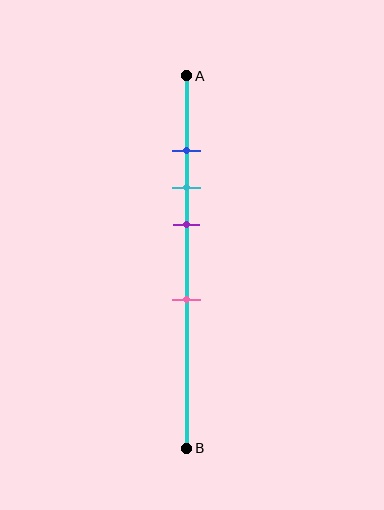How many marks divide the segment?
There are 4 marks dividing the segment.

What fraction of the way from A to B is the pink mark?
The pink mark is approximately 60% (0.6) of the way from A to B.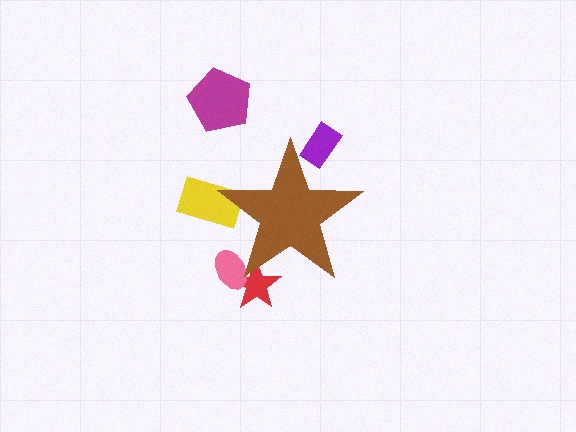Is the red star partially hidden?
Yes, the red star is partially hidden behind the brown star.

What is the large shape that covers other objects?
A brown star.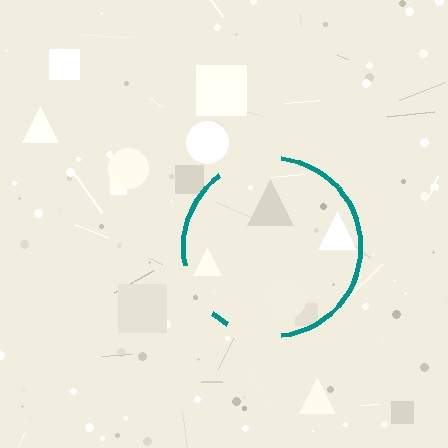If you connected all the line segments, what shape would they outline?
They would outline a circle.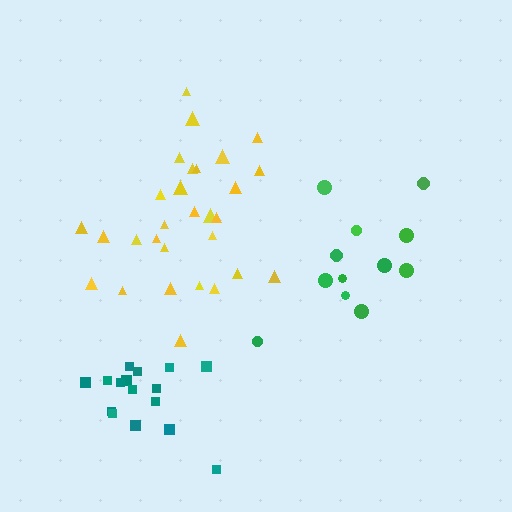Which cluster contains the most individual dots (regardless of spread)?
Yellow (29).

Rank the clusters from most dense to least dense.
teal, yellow, green.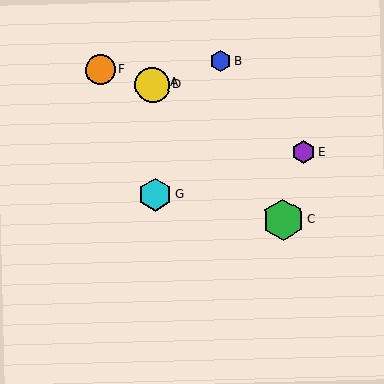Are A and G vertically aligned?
Yes, both are at x≈152.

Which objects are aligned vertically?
Objects A, D, G are aligned vertically.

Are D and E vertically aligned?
No, D is at x≈152 and E is at x≈303.